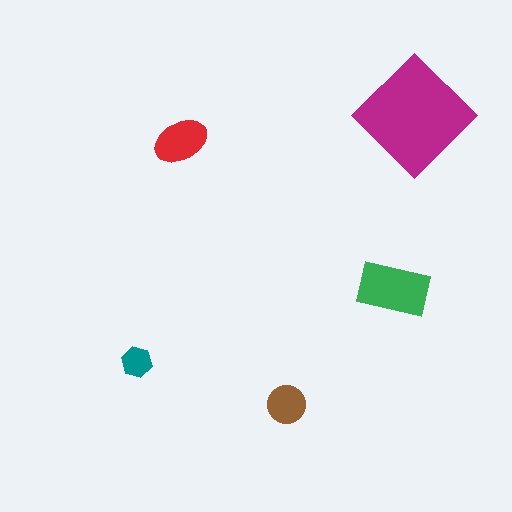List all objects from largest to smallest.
The magenta diamond, the green rectangle, the red ellipse, the brown circle, the teal hexagon.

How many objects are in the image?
There are 5 objects in the image.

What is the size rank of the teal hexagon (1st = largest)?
5th.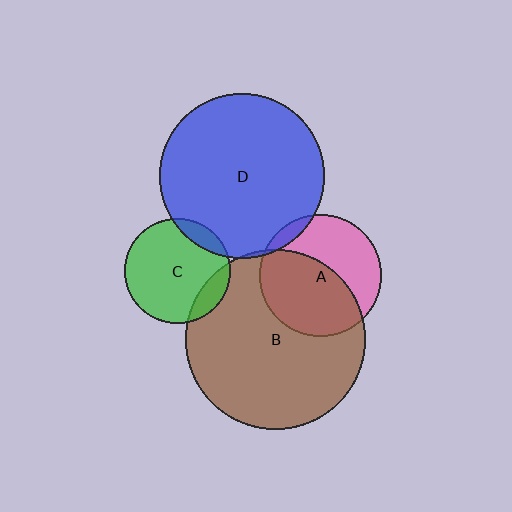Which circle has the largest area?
Circle B (brown).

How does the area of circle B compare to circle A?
Approximately 2.2 times.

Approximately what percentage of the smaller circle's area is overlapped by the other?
Approximately 5%.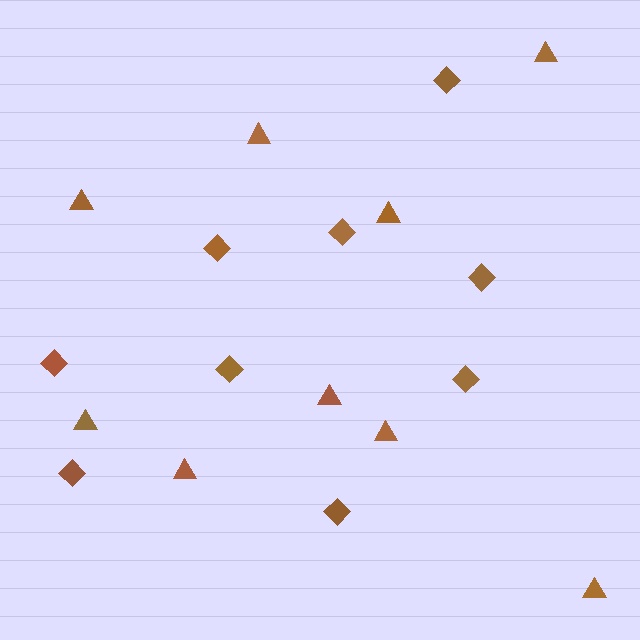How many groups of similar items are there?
There are 2 groups: one group of triangles (9) and one group of diamonds (9).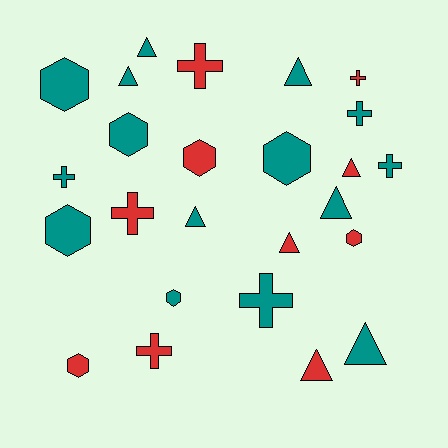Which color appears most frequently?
Teal, with 15 objects.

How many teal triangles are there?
There are 6 teal triangles.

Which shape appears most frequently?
Triangle, with 9 objects.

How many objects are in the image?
There are 25 objects.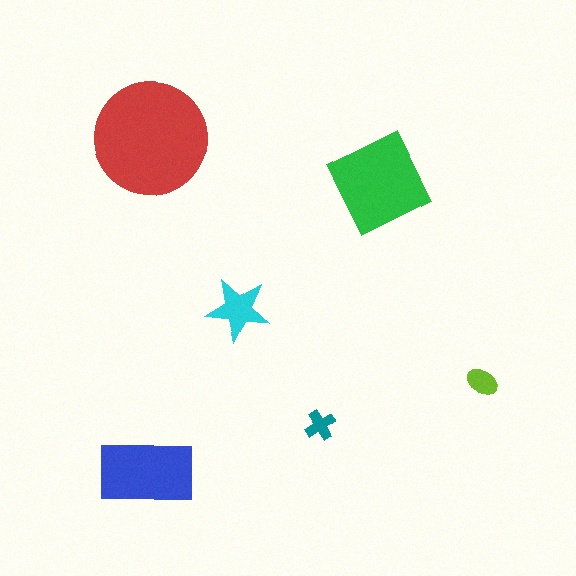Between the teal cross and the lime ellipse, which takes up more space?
The lime ellipse.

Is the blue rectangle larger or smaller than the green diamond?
Smaller.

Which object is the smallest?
The teal cross.